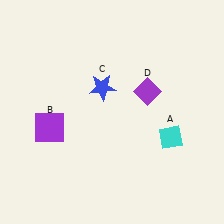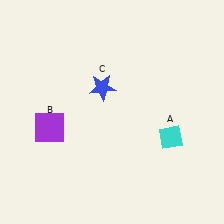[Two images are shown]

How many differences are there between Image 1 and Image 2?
There is 1 difference between the two images.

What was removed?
The purple diamond (D) was removed in Image 2.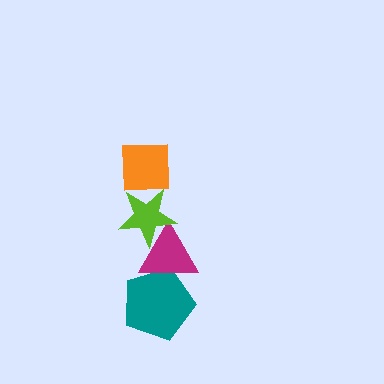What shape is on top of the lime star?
The orange square is on top of the lime star.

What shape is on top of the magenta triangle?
The lime star is on top of the magenta triangle.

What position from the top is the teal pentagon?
The teal pentagon is 4th from the top.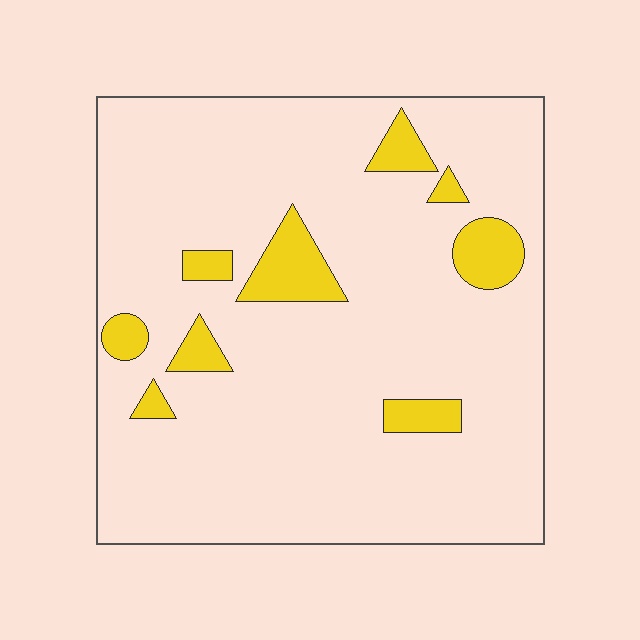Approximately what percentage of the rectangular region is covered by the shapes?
Approximately 10%.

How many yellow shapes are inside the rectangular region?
9.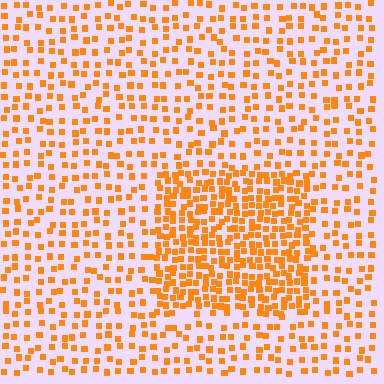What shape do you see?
I see a rectangle.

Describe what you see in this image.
The image contains small orange elements arranged at two different densities. A rectangle-shaped region is visible where the elements are more densely packed than the surrounding area.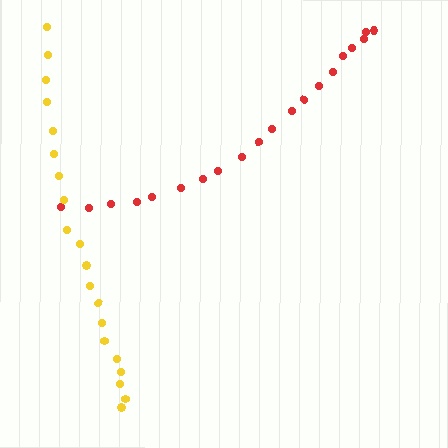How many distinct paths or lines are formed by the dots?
There are 2 distinct paths.